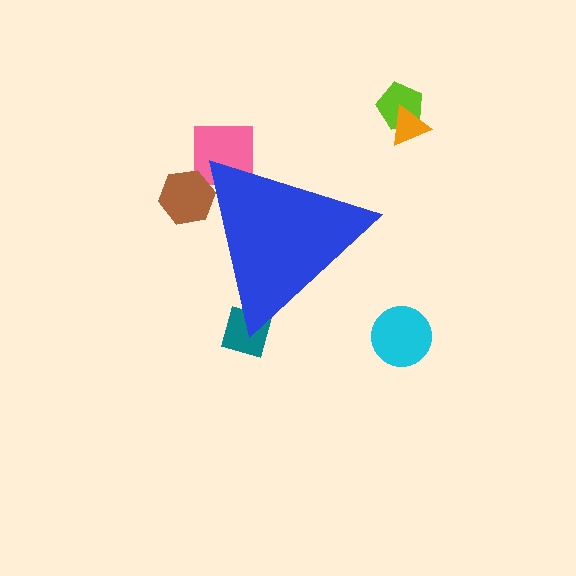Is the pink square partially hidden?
Yes, the pink square is partially hidden behind the blue triangle.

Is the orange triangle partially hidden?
No, the orange triangle is fully visible.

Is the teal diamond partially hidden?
Yes, the teal diamond is partially hidden behind the blue triangle.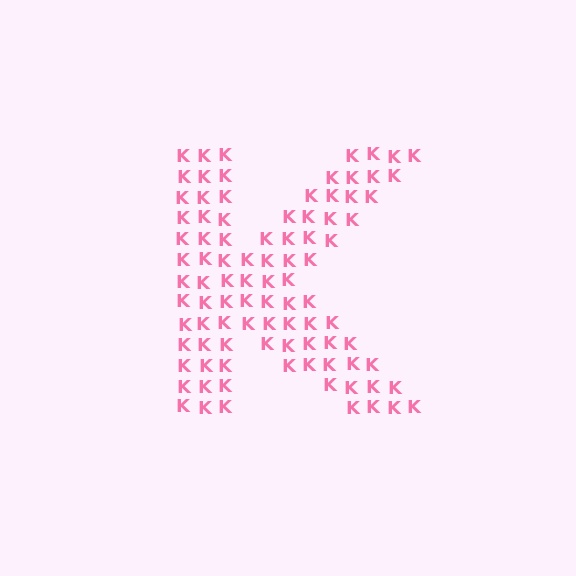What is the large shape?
The large shape is the letter K.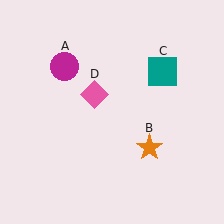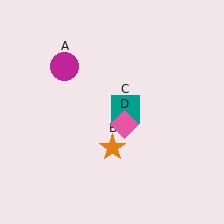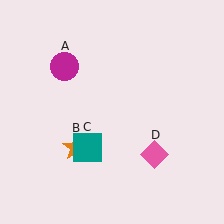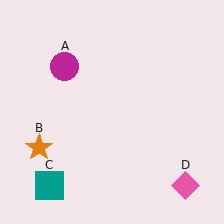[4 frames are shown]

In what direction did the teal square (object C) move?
The teal square (object C) moved down and to the left.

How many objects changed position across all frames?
3 objects changed position: orange star (object B), teal square (object C), pink diamond (object D).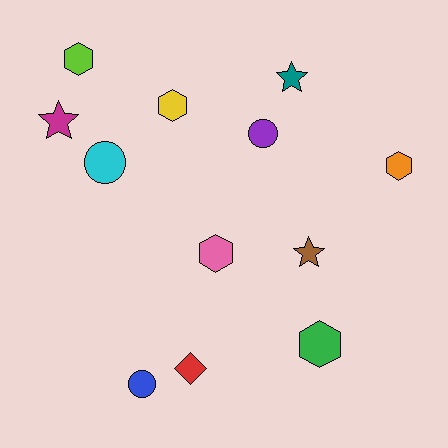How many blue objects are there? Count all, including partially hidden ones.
There is 1 blue object.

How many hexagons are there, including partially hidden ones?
There are 5 hexagons.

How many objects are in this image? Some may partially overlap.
There are 12 objects.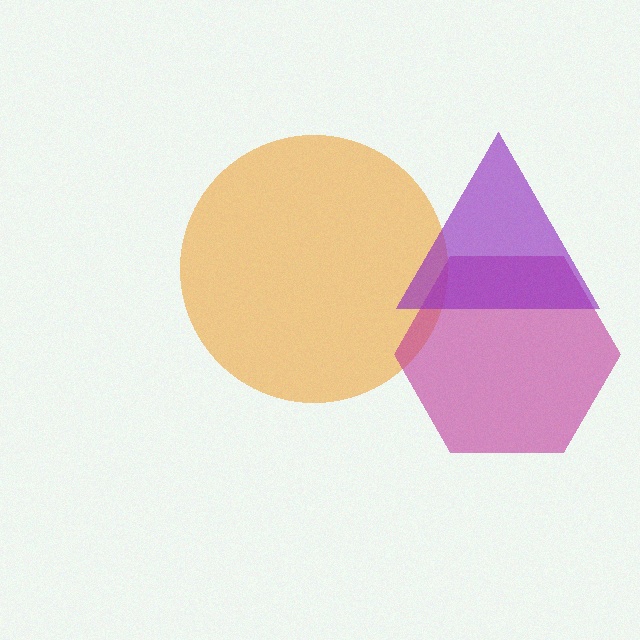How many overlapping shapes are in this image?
There are 3 overlapping shapes in the image.